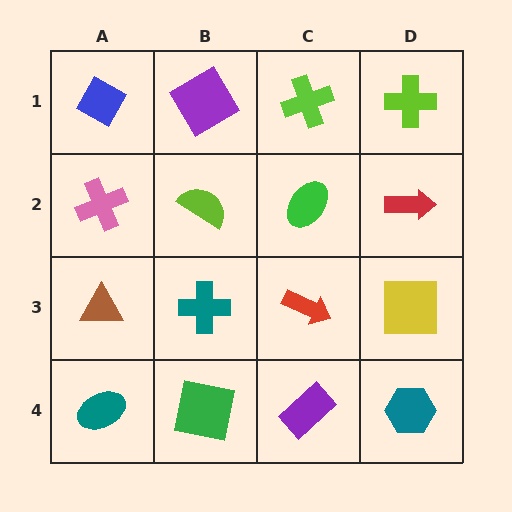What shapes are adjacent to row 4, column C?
A red arrow (row 3, column C), a green square (row 4, column B), a teal hexagon (row 4, column D).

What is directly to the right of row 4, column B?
A purple rectangle.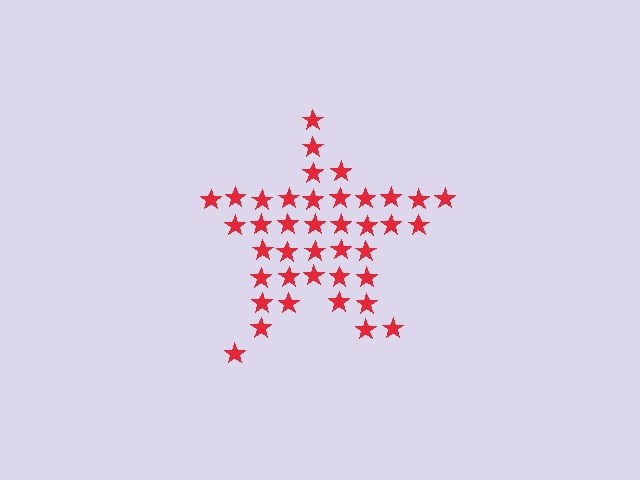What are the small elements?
The small elements are stars.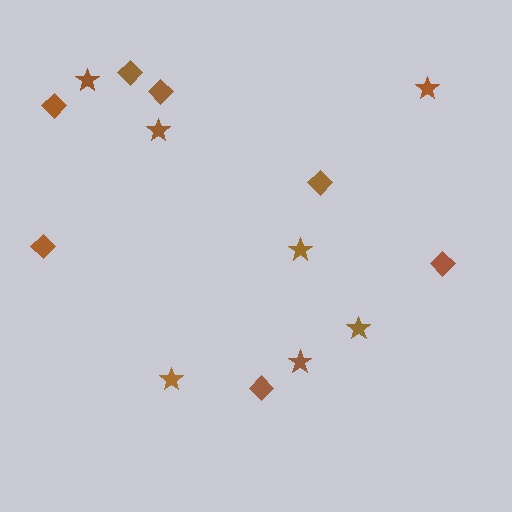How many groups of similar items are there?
There are 2 groups: one group of diamonds (7) and one group of stars (7).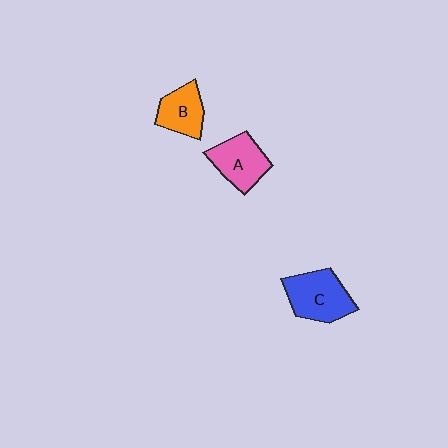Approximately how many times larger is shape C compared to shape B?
Approximately 1.4 times.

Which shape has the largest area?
Shape C (blue).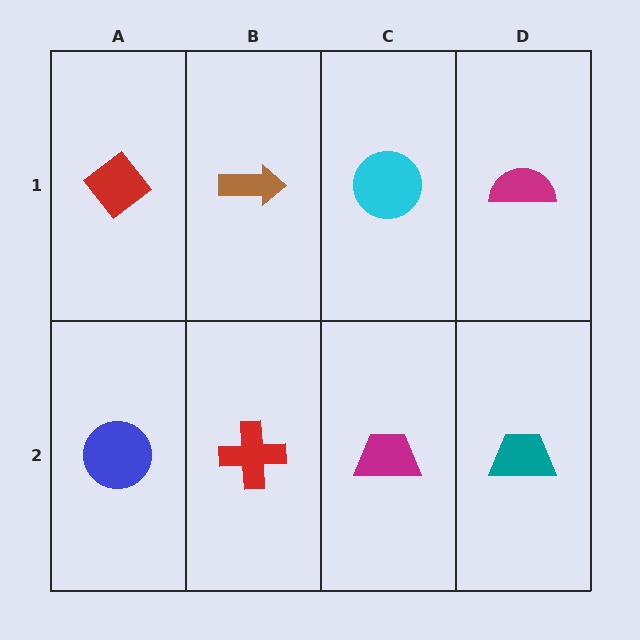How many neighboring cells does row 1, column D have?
2.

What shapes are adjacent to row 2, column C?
A cyan circle (row 1, column C), a red cross (row 2, column B), a teal trapezoid (row 2, column D).